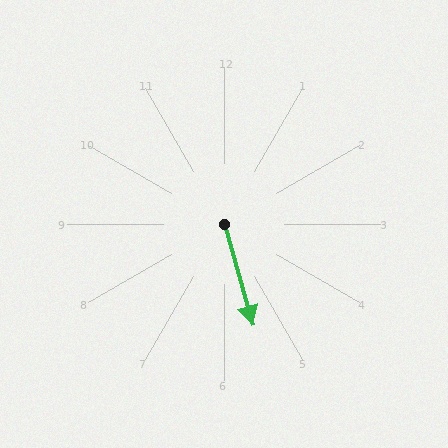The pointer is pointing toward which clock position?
Roughly 5 o'clock.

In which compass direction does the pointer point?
South.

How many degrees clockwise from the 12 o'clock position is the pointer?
Approximately 164 degrees.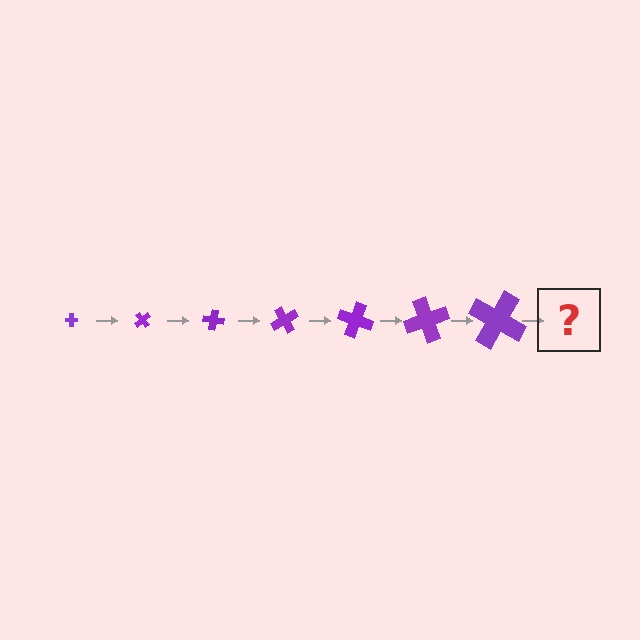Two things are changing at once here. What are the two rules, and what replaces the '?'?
The two rules are that the cross grows larger each step and it rotates 50 degrees each step. The '?' should be a cross, larger than the previous one and rotated 350 degrees from the start.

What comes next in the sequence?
The next element should be a cross, larger than the previous one and rotated 350 degrees from the start.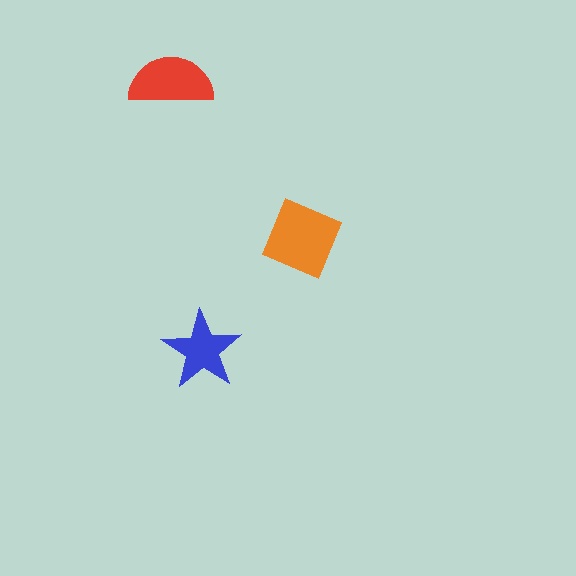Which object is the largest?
The orange diamond.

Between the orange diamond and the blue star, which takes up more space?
The orange diamond.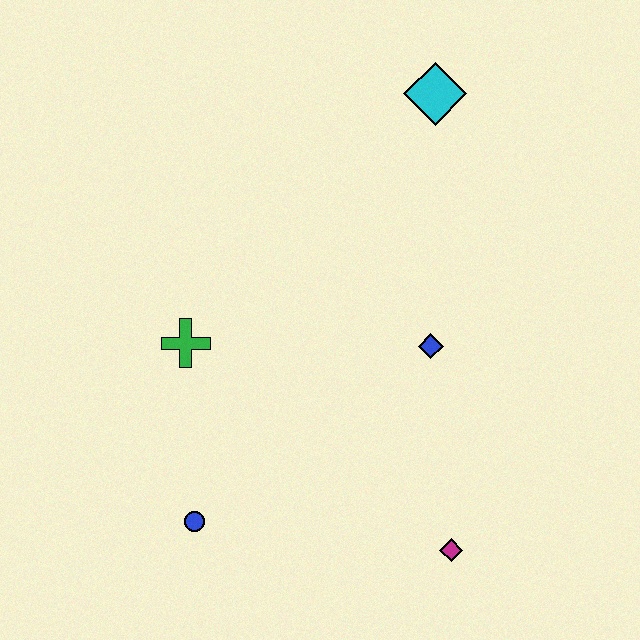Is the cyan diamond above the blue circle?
Yes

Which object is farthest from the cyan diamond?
The blue circle is farthest from the cyan diamond.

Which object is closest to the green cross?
The blue circle is closest to the green cross.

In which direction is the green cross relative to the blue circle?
The green cross is above the blue circle.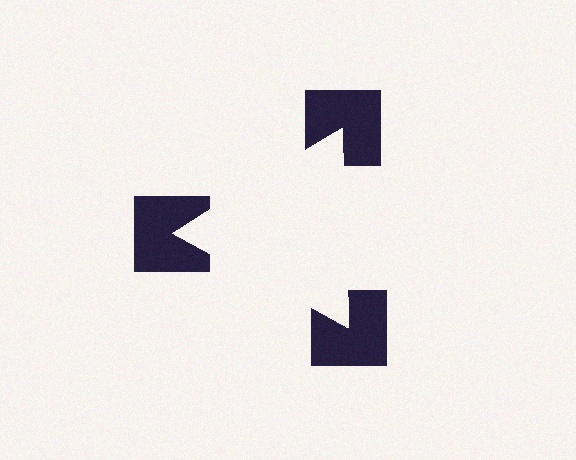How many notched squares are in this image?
There are 3 — one at each vertex of the illusory triangle.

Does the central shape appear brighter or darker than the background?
It typically appears slightly brighter than the background, even though no actual brightness change is drawn.